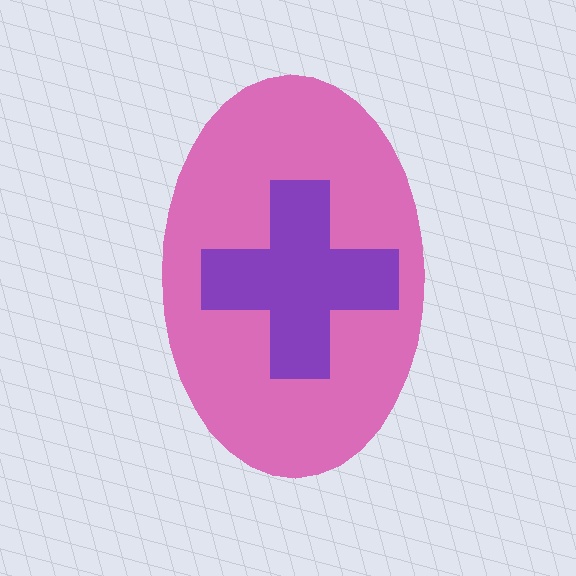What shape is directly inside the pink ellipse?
The purple cross.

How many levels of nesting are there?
2.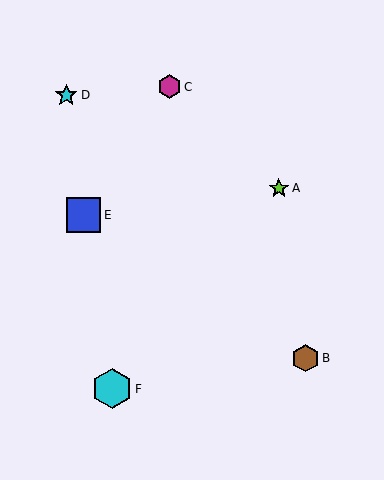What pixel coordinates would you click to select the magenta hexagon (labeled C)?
Click at (169, 87) to select the magenta hexagon C.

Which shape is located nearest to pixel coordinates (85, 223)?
The blue square (labeled E) at (84, 215) is nearest to that location.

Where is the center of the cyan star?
The center of the cyan star is at (66, 95).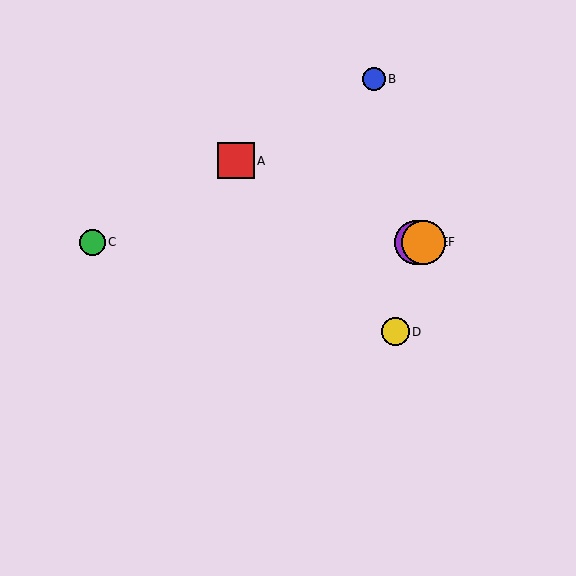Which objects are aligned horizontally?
Objects C, E, F are aligned horizontally.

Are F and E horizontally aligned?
Yes, both are at y≈242.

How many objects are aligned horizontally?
3 objects (C, E, F) are aligned horizontally.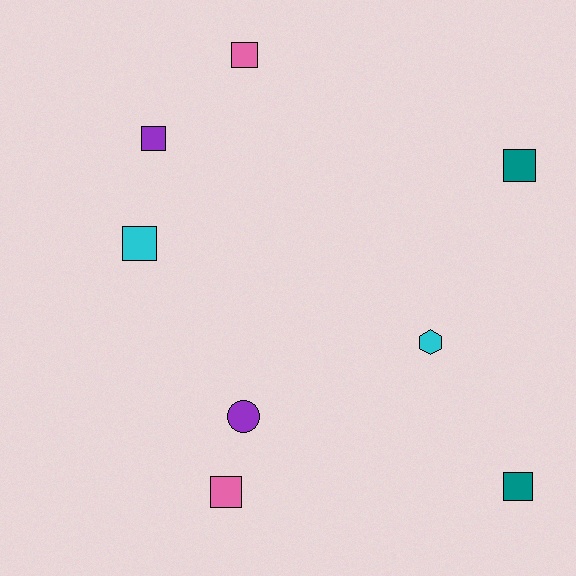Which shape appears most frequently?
Square, with 6 objects.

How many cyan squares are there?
There is 1 cyan square.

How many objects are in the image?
There are 8 objects.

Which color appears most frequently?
Purple, with 2 objects.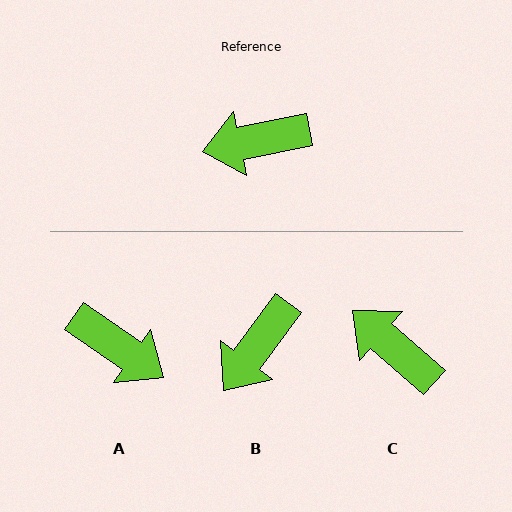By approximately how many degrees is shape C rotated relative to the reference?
Approximately 53 degrees clockwise.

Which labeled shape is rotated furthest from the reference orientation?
A, about 134 degrees away.